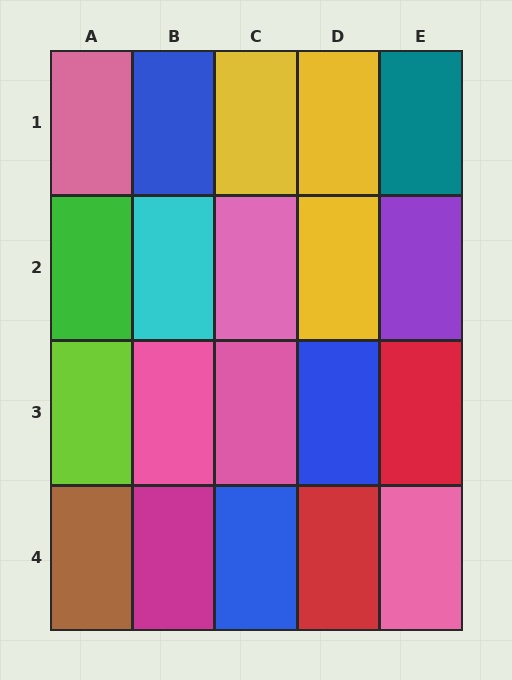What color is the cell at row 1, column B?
Blue.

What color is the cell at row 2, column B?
Cyan.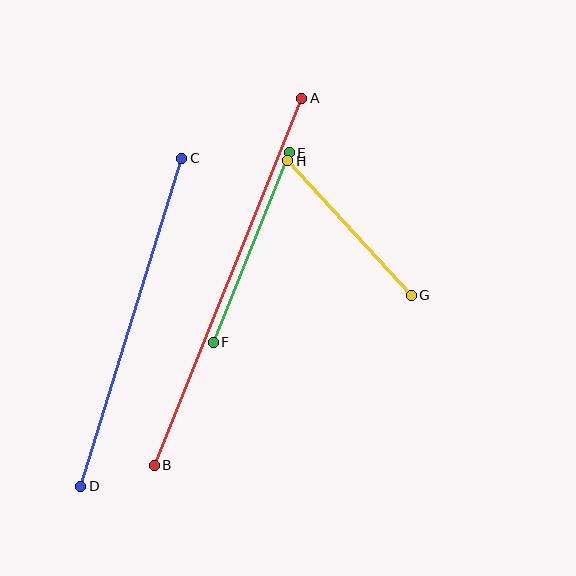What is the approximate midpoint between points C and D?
The midpoint is at approximately (131, 322) pixels.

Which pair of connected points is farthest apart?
Points A and B are farthest apart.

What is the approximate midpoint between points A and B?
The midpoint is at approximately (228, 282) pixels.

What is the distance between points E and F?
The distance is approximately 204 pixels.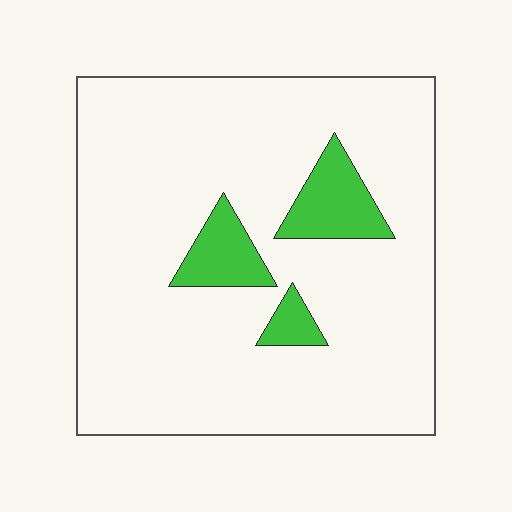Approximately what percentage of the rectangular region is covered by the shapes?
Approximately 10%.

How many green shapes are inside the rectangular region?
3.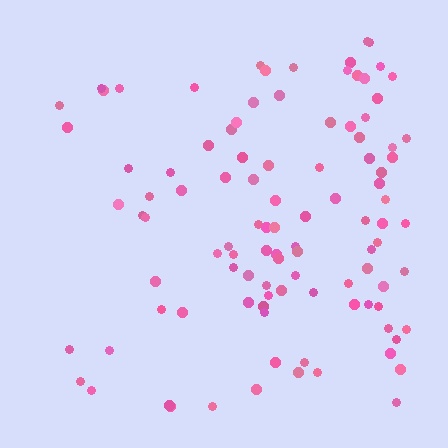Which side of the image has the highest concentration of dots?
The right.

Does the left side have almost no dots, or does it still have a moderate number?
Still a moderate number, just noticeably fewer than the right.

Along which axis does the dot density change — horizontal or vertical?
Horizontal.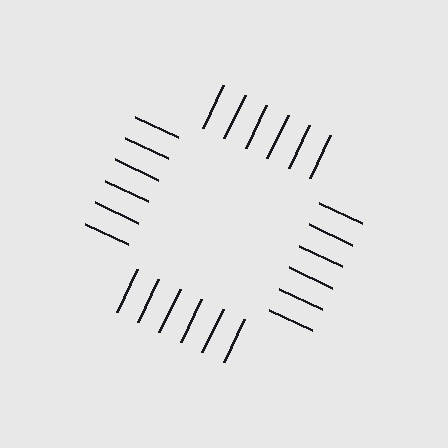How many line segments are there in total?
24 — 6 along each of the 4 edges.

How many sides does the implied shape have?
4 sides — the line-ends trace a square.